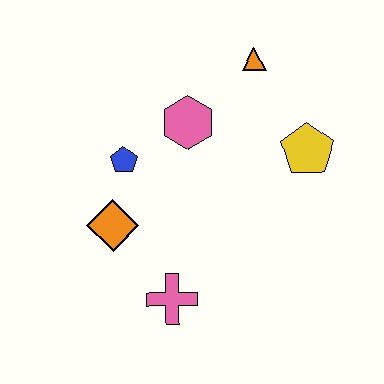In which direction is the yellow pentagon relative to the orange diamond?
The yellow pentagon is to the right of the orange diamond.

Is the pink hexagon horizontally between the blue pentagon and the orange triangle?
Yes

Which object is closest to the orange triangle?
The pink hexagon is closest to the orange triangle.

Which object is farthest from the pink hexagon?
The pink cross is farthest from the pink hexagon.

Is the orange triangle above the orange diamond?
Yes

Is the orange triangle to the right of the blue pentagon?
Yes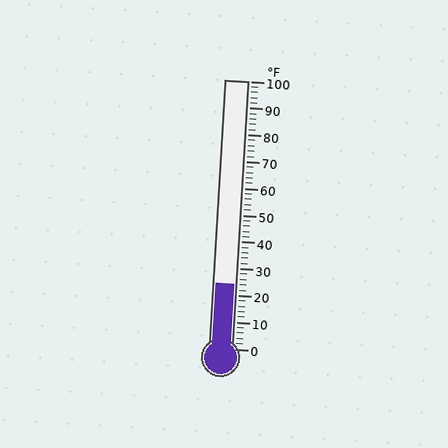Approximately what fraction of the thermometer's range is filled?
The thermometer is filled to approximately 25% of its range.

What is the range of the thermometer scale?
The thermometer scale ranges from 0°F to 100°F.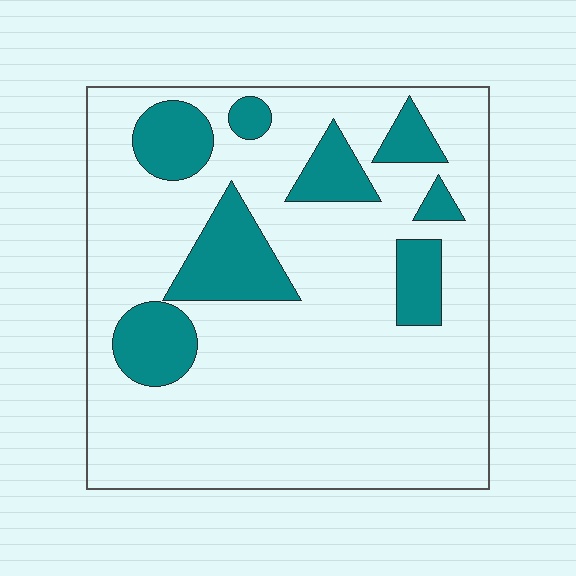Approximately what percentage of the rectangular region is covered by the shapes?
Approximately 20%.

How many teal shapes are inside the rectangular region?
8.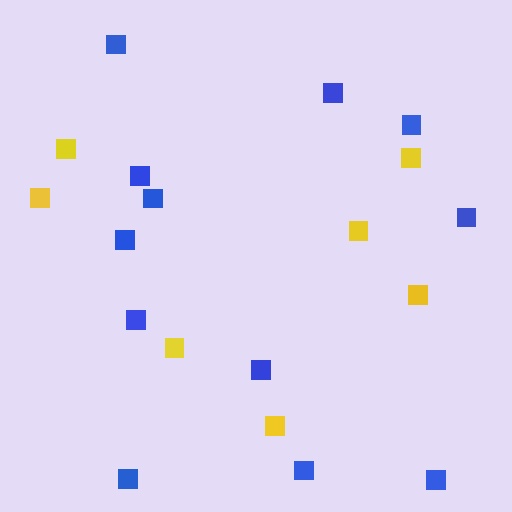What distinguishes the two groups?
There are 2 groups: one group of yellow squares (7) and one group of blue squares (12).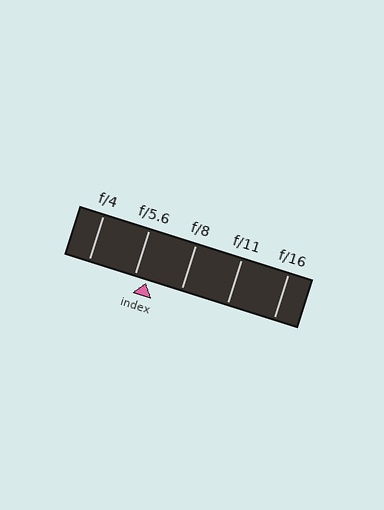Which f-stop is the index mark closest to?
The index mark is closest to f/5.6.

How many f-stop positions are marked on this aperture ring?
There are 5 f-stop positions marked.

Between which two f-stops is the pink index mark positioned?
The index mark is between f/5.6 and f/8.